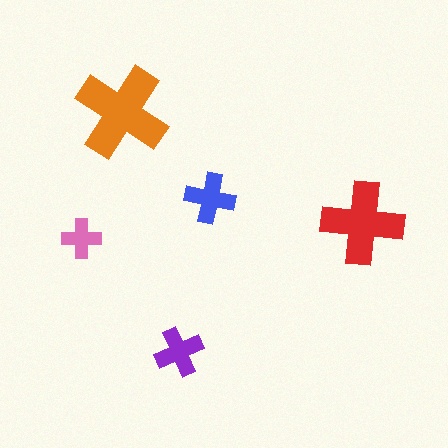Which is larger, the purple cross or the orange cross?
The orange one.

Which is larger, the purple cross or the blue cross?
The blue one.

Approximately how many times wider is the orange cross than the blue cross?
About 2 times wider.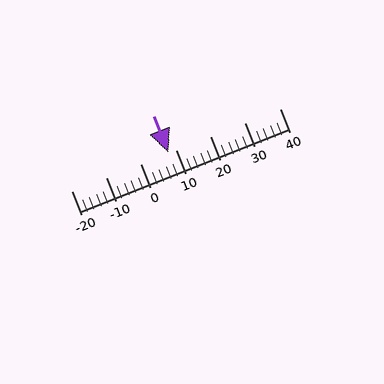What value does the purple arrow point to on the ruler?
The purple arrow points to approximately 8.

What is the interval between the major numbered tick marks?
The major tick marks are spaced 10 units apart.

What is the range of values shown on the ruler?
The ruler shows values from -20 to 40.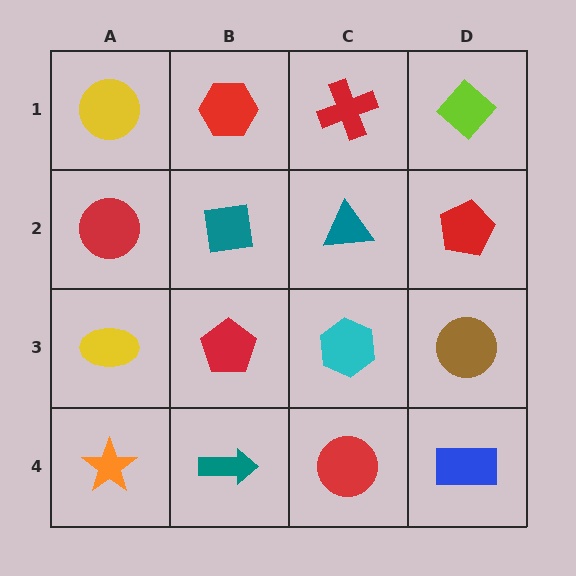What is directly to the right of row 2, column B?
A teal triangle.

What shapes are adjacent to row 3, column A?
A red circle (row 2, column A), an orange star (row 4, column A), a red pentagon (row 3, column B).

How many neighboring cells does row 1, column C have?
3.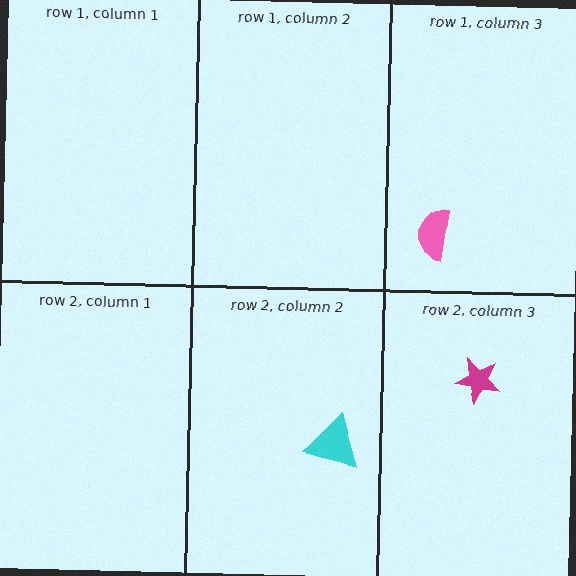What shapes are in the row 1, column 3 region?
The pink semicircle.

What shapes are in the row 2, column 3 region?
The magenta star.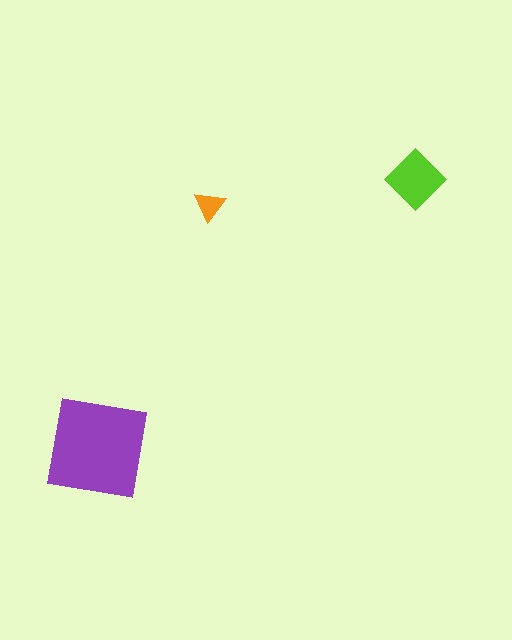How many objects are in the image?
There are 3 objects in the image.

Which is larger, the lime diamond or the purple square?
The purple square.